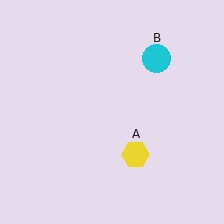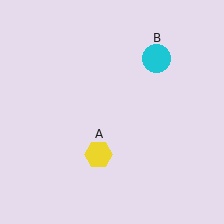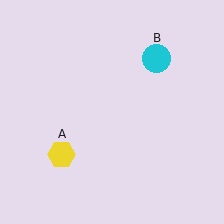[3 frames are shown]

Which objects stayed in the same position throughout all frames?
Cyan circle (object B) remained stationary.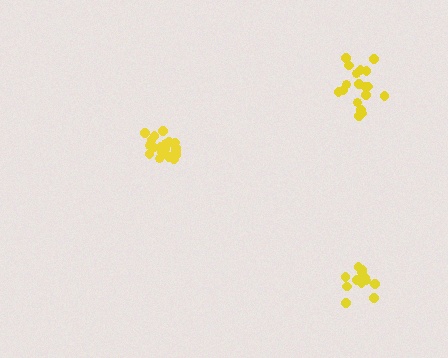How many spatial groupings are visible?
There are 3 spatial groupings.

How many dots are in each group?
Group 1: 19 dots, Group 2: 19 dots, Group 3: 15 dots (53 total).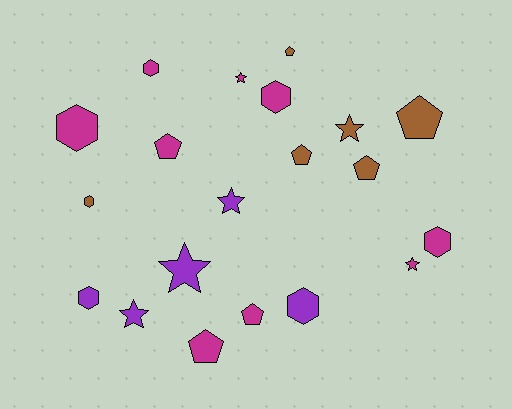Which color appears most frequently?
Magenta, with 9 objects.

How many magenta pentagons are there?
There are 3 magenta pentagons.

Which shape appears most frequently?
Hexagon, with 7 objects.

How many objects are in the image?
There are 20 objects.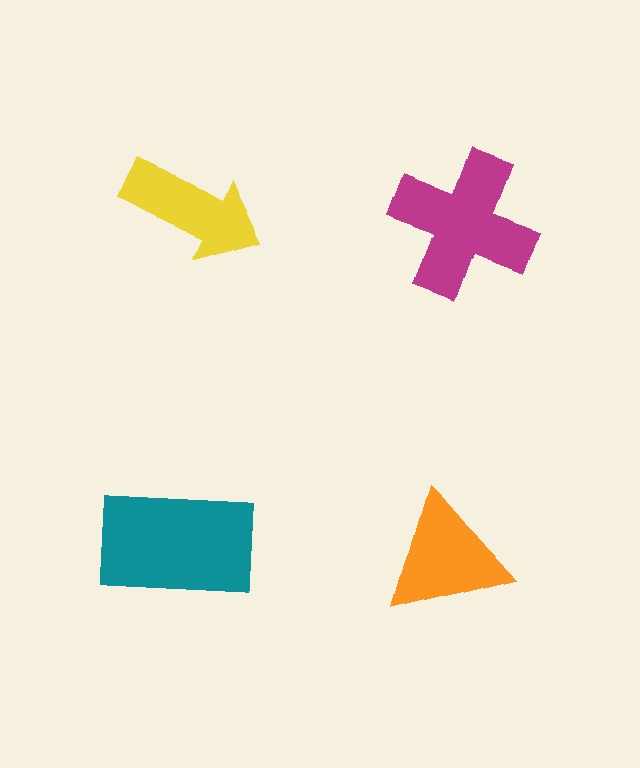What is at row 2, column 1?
A teal rectangle.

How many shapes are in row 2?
2 shapes.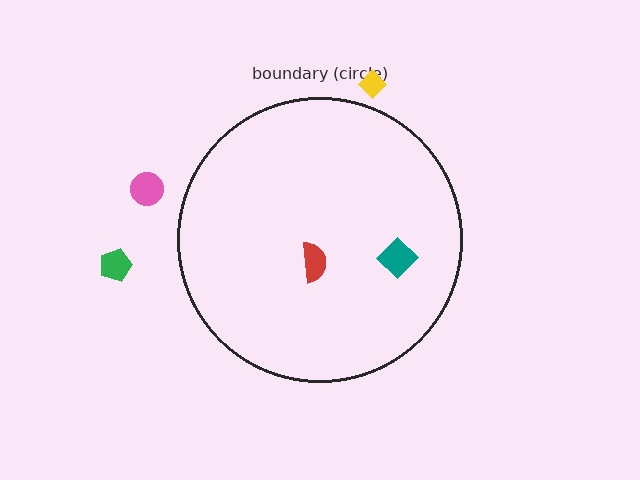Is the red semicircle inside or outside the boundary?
Inside.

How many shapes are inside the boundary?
2 inside, 3 outside.